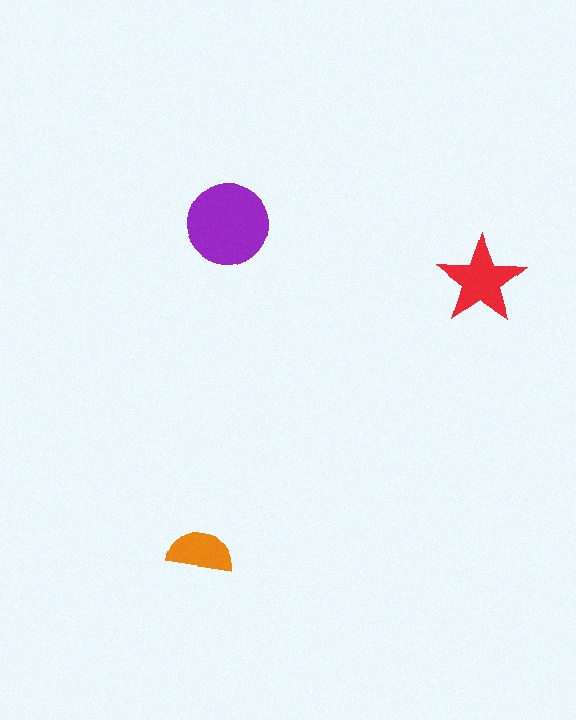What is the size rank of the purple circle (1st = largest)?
1st.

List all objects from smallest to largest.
The orange semicircle, the red star, the purple circle.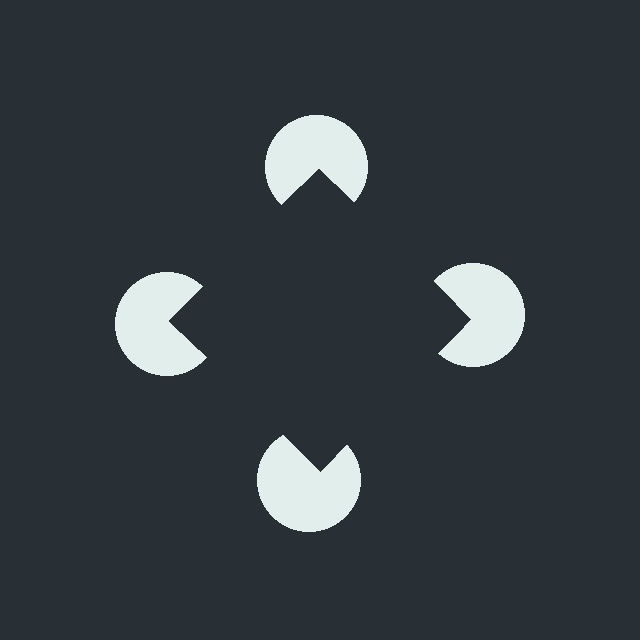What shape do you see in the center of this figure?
An illusory square — its edges are inferred from the aligned wedge cuts in the pac-man discs, not physically drawn.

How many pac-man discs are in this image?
There are 4 — one at each vertex of the illusory square.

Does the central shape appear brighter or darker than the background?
It typically appears slightly darker than the background, even though no actual brightness change is drawn.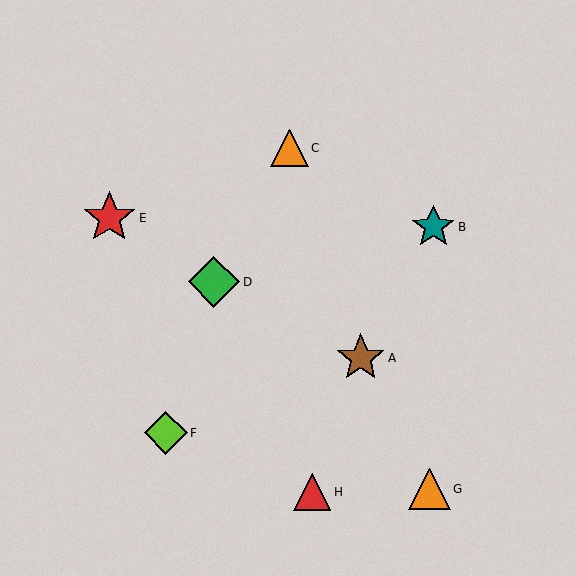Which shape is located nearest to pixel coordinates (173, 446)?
The lime diamond (labeled F) at (166, 433) is nearest to that location.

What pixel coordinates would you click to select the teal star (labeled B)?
Click at (433, 227) to select the teal star B.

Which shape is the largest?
The red star (labeled E) is the largest.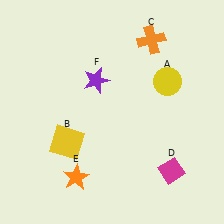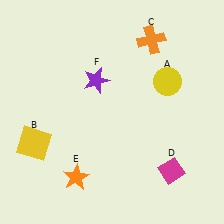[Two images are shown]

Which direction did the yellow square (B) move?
The yellow square (B) moved left.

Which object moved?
The yellow square (B) moved left.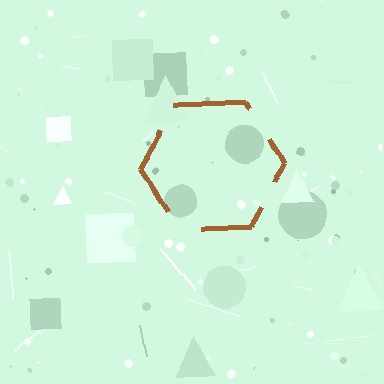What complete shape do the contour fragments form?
The contour fragments form a hexagon.